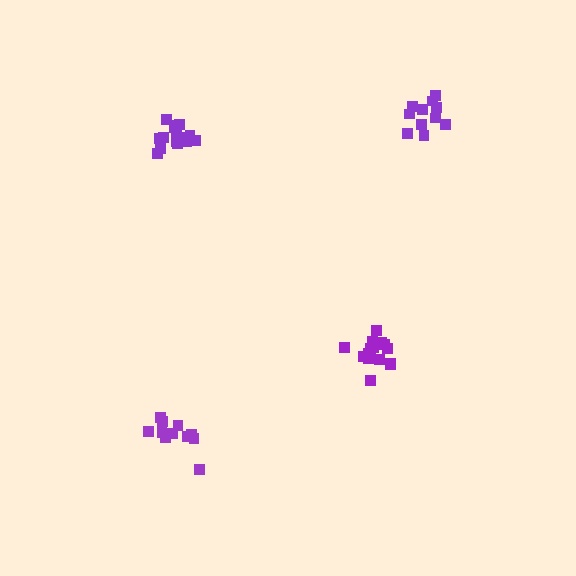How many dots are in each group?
Group 1: 11 dots, Group 2: 16 dots, Group 3: 16 dots, Group 4: 11 dots (54 total).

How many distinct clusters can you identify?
There are 4 distinct clusters.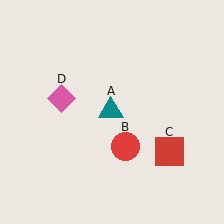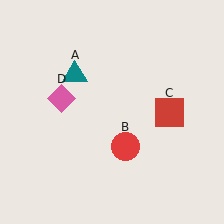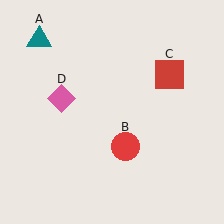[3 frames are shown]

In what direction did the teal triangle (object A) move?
The teal triangle (object A) moved up and to the left.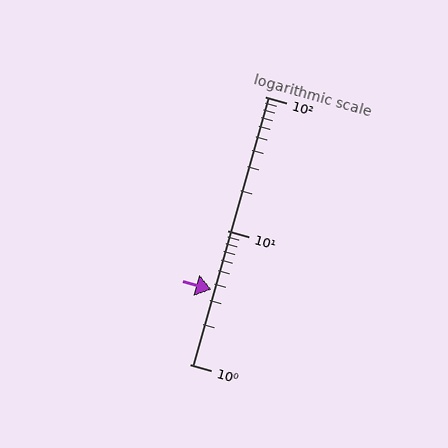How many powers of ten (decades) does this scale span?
The scale spans 2 decades, from 1 to 100.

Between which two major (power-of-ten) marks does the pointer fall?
The pointer is between 1 and 10.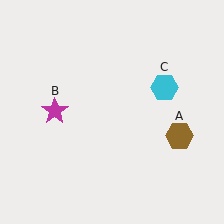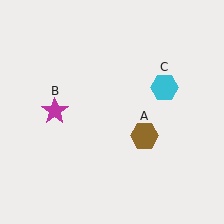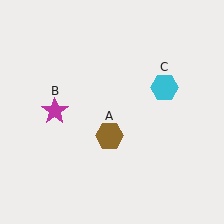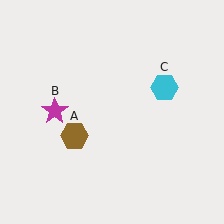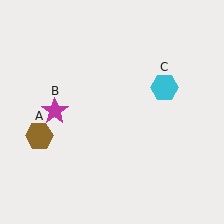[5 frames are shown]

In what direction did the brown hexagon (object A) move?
The brown hexagon (object A) moved left.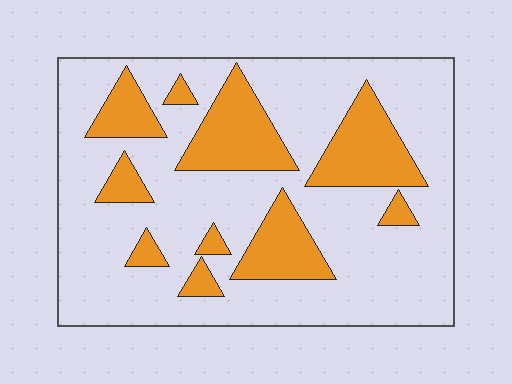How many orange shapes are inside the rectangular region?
10.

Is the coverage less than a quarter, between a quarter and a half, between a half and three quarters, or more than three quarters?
Between a quarter and a half.